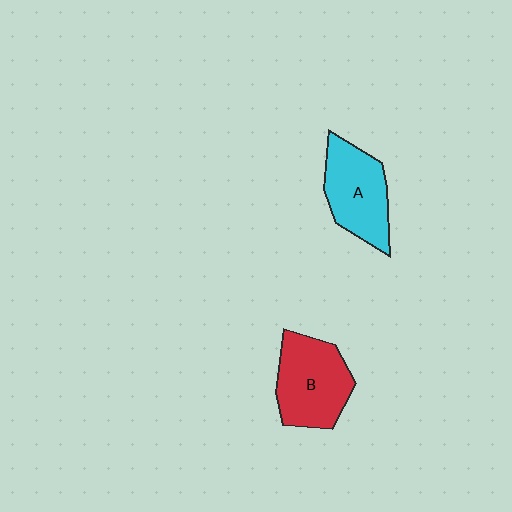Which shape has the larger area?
Shape B (red).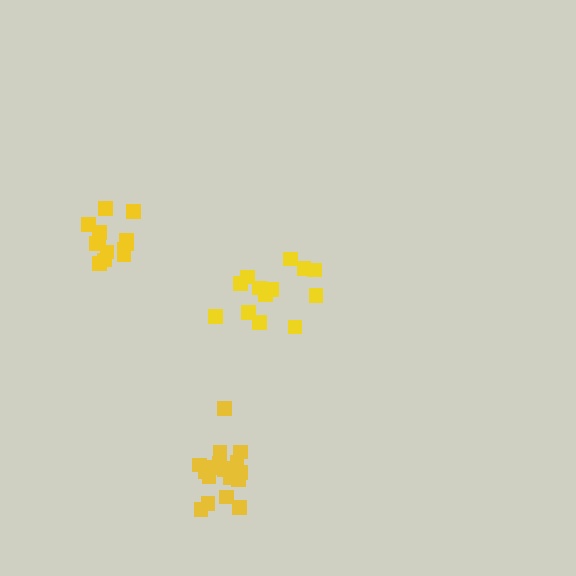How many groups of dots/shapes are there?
There are 3 groups.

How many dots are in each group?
Group 1: 18 dots, Group 2: 13 dots, Group 3: 13 dots (44 total).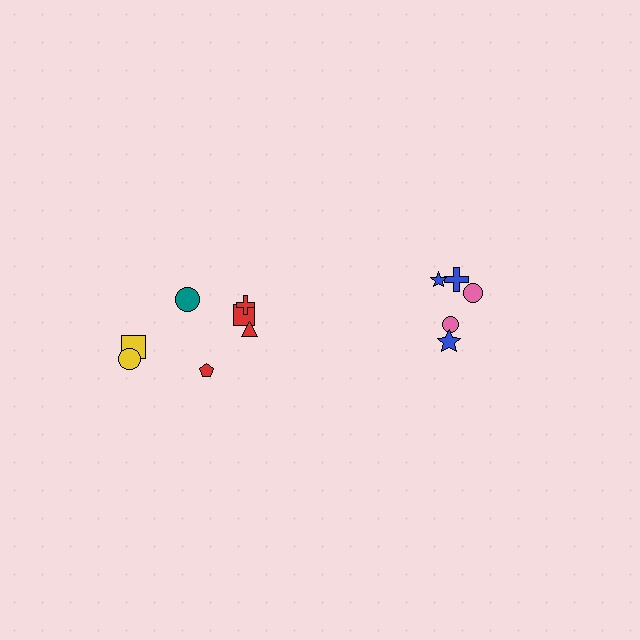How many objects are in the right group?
There are 5 objects.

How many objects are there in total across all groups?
There are 12 objects.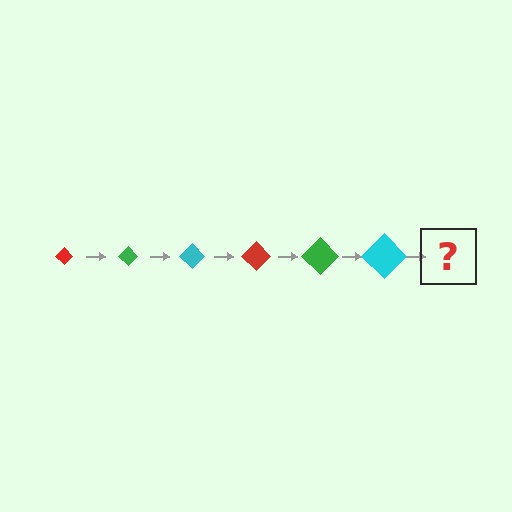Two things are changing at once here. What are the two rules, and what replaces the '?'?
The two rules are that the diamond grows larger each step and the color cycles through red, green, and cyan. The '?' should be a red diamond, larger than the previous one.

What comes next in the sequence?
The next element should be a red diamond, larger than the previous one.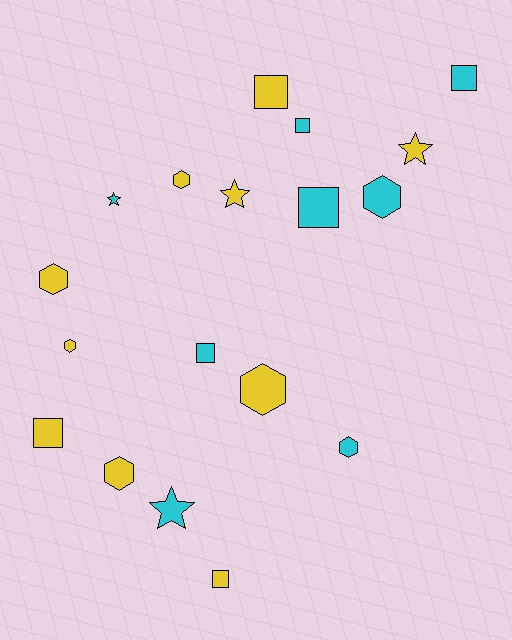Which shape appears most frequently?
Hexagon, with 7 objects.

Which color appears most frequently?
Yellow, with 10 objects.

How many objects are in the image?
There are 18 objects.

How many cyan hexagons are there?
There are 2 cyan hexagons.